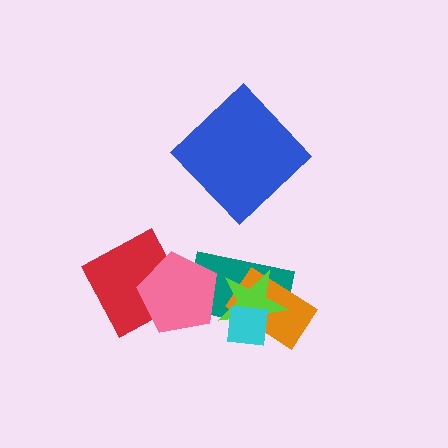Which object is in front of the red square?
The pink pentagon is in front of the red square.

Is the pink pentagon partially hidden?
No, no other shape covers it.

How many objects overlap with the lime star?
3 objects overlap with the lime star.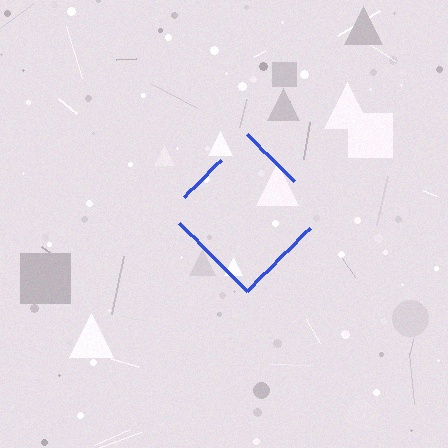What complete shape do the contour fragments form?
The contour fragments form a diamond.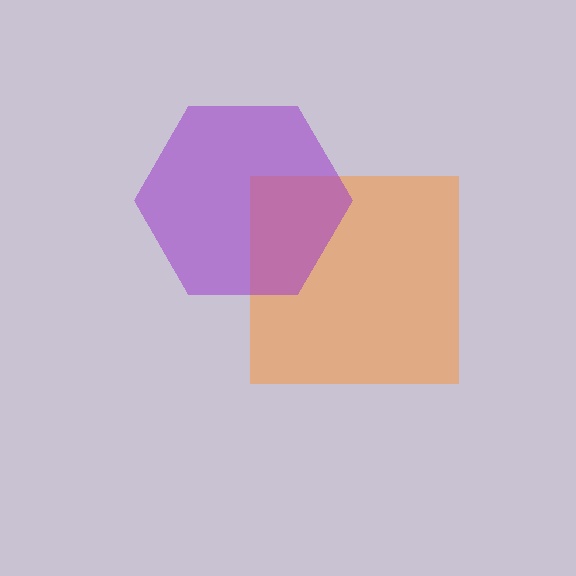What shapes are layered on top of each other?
The layered shapes are: an orange square, a purple hexagon.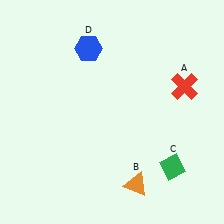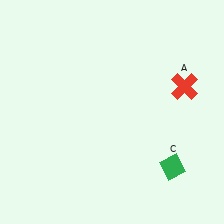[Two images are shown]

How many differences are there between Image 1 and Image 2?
There are 2 differences between the two images.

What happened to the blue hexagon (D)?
The blue hexagon (D) was removed in Image 2. It was in the top-left area of Image 1.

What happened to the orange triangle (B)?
The orange triangle (B) was removed in Image 2. It was in the bottom-right area of Image 1.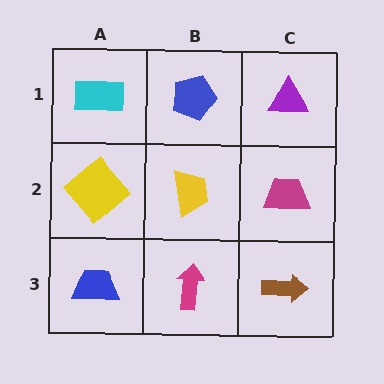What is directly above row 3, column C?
A magenta trapezoid.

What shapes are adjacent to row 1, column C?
A magenta trapezoid (row 2, column C), a blue pentagon (row 1, column B).